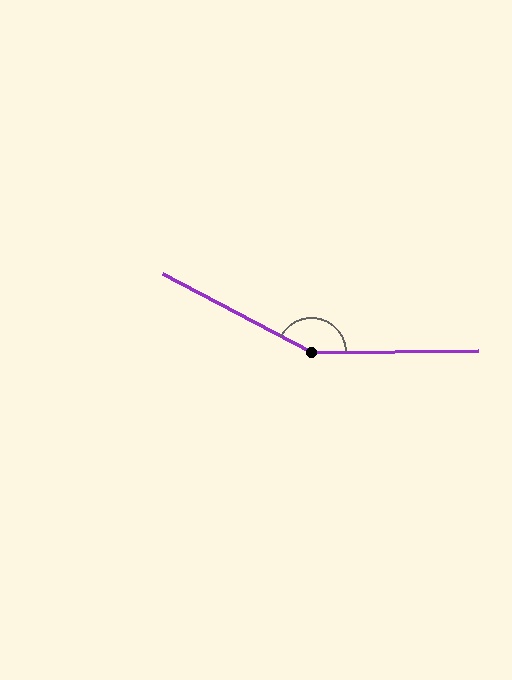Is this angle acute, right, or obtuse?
It is obtuse.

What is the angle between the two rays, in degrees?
Approximately 151 degrees.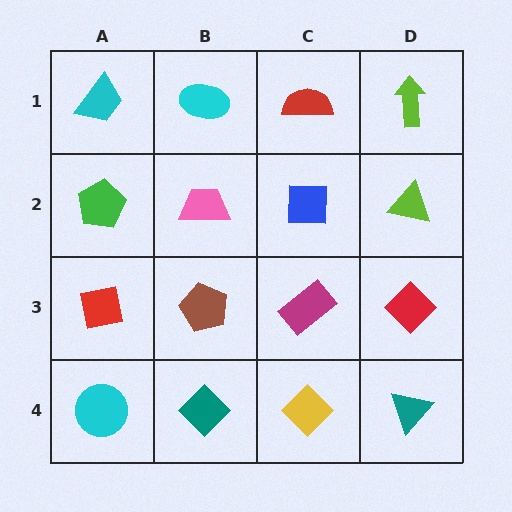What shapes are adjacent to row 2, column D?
A lime arrow (row 1, column D), a red diamond (row 3, column D), a blue square (row 2, column C).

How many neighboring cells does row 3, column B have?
4.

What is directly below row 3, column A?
A cyan circle.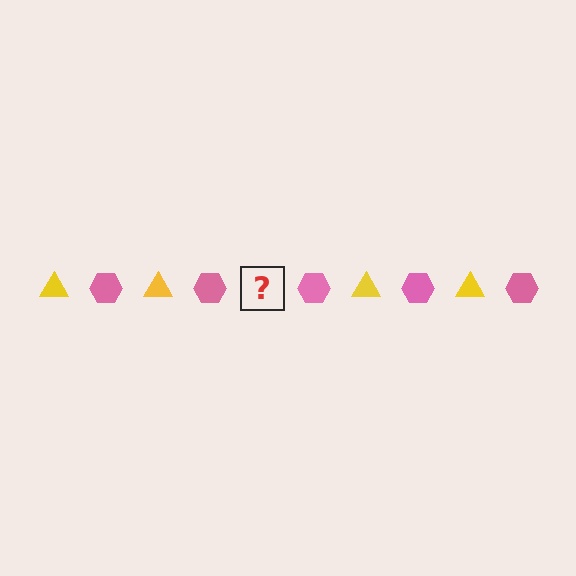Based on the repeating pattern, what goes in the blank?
The blank should be a yellow triangle.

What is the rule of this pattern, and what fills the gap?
The rule is that the pattern alternates between yellow triangle and pink hexagon. The gap should be filled with a yellow triangle.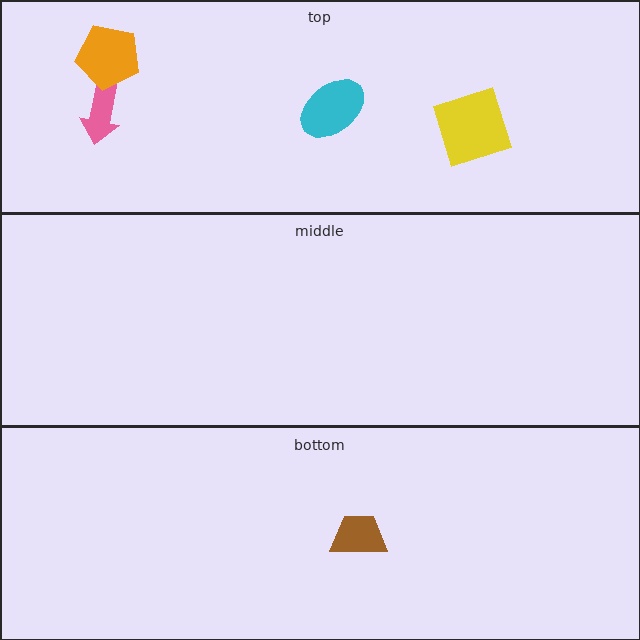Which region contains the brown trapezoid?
The bottom region.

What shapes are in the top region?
The cyan ellipse, the yellow square, the pink arrow, the orange pentagon.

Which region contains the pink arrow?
The top region.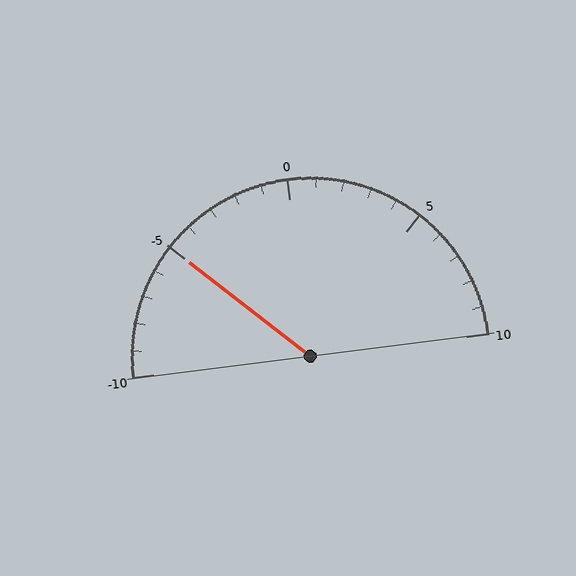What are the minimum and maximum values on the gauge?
The gauge ranges from -10 to 10.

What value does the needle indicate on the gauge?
The needle indicates approximately -5.